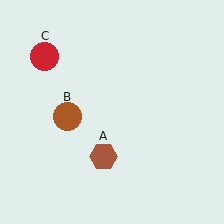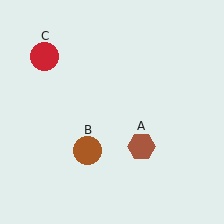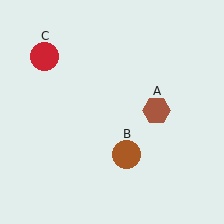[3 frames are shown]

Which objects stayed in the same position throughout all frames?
Red circle (object C) remained stationary.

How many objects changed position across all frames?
2 objects changed position: brown hexagon (object A), brown circle (object B).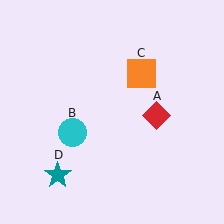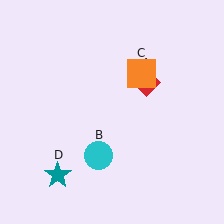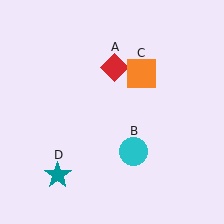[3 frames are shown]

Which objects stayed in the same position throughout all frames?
Orange square (object C) and teal star (object D) remained stationary.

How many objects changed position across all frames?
2 objects changed position: red diamond (object A), cyan circle (object B).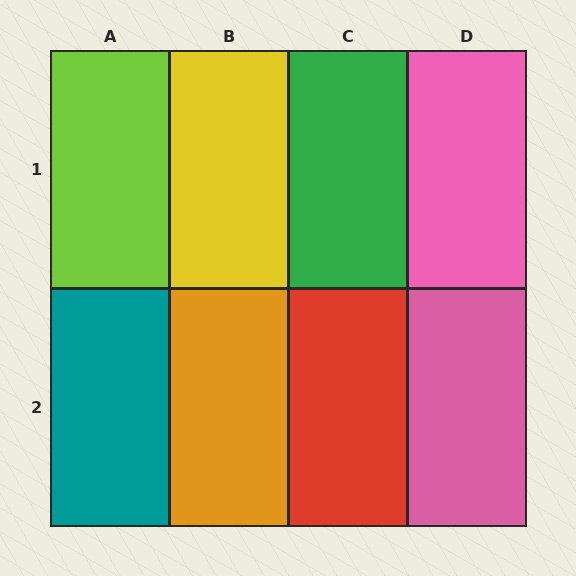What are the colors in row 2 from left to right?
Teal, orange, red, pink.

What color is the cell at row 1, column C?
Green.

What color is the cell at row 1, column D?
Pink.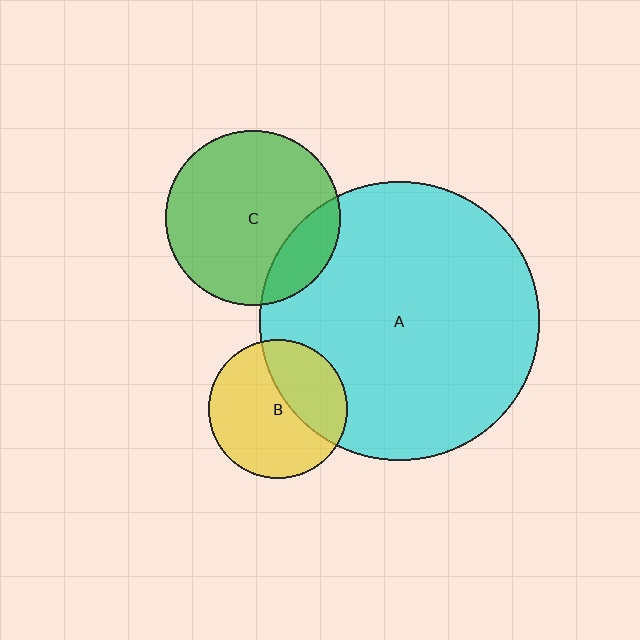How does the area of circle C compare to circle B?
Approximately 1.6 times.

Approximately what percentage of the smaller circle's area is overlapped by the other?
Approximately 35%.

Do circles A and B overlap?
Yes.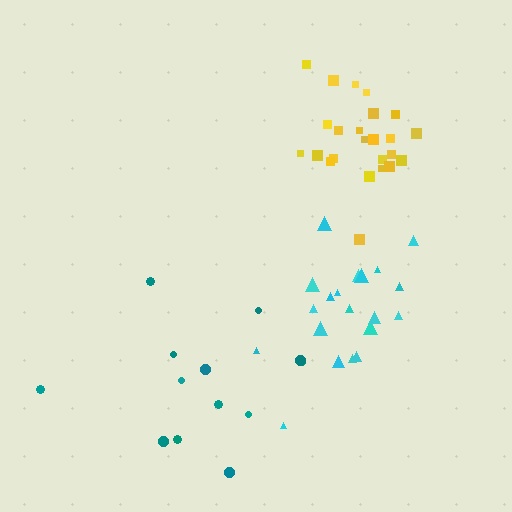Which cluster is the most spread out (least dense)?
Teal.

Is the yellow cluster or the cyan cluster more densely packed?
Yellow.